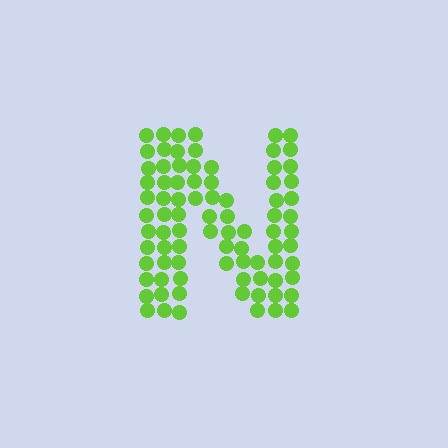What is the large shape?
The large shape is the letter N.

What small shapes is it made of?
It is made of small circles.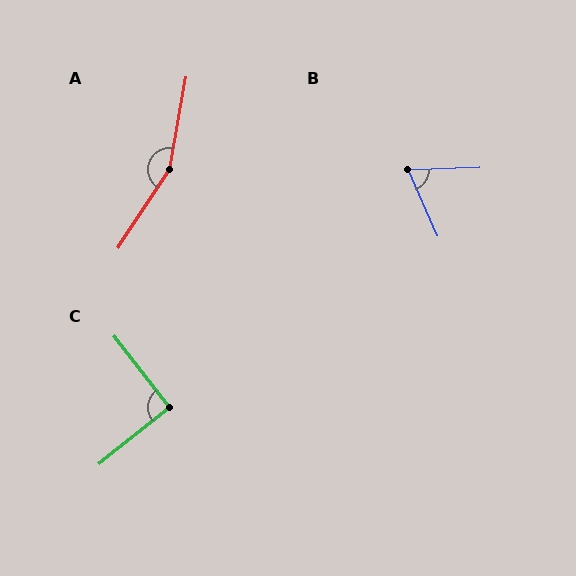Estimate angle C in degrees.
Approximately 91 degrees.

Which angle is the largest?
A, at approximately 157 degrees.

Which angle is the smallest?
B, at approximately 68 degrees.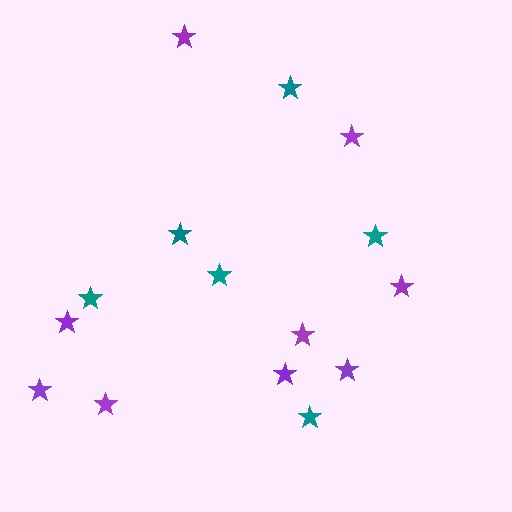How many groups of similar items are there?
There are 2 groups: one group of purple stars (9) and one group of teal stars (6).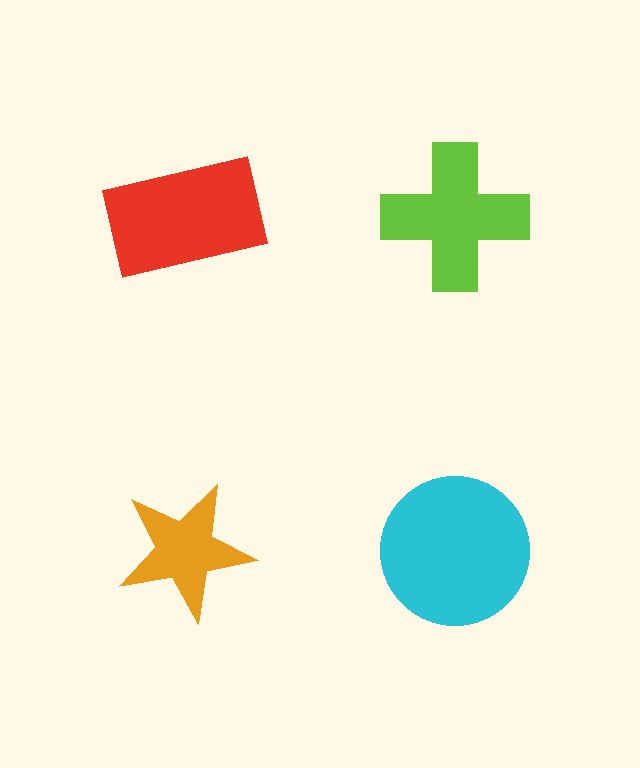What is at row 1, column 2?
A lime cross.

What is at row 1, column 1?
A red rectangle.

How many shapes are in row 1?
2 shapes.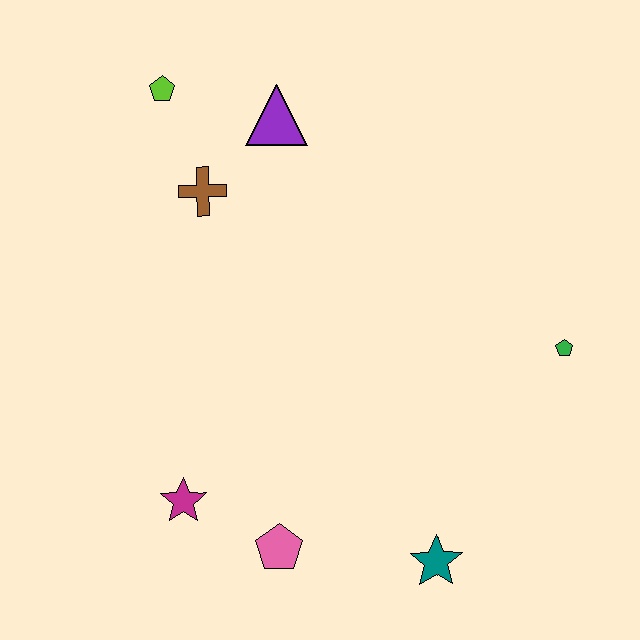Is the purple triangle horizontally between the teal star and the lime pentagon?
Yes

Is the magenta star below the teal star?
No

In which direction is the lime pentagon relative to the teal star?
The lime pentagon is above the teal star.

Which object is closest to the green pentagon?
The teal star is closest to the green pentagon.